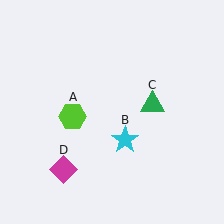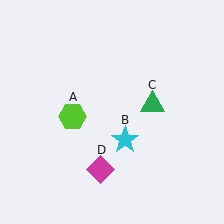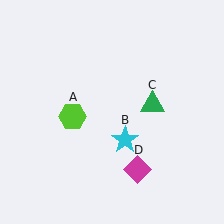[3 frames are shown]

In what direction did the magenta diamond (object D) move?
The magenta diamond (object D) moved right.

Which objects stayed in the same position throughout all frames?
Lime hexagon (object A) and cyan star (object B) and green triangle (object C) remained stationary.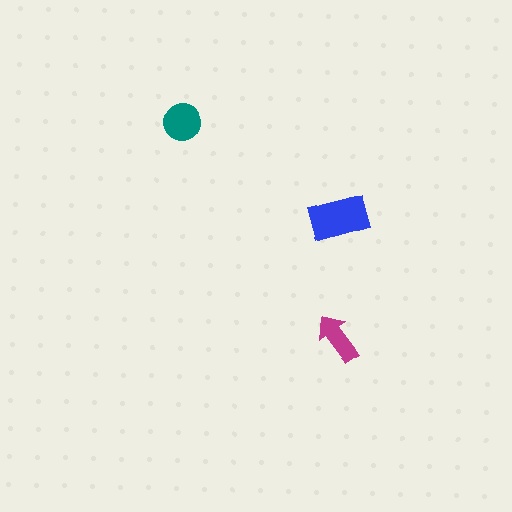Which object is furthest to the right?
The magenta arrow is rightmost.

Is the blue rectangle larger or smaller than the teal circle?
Larger.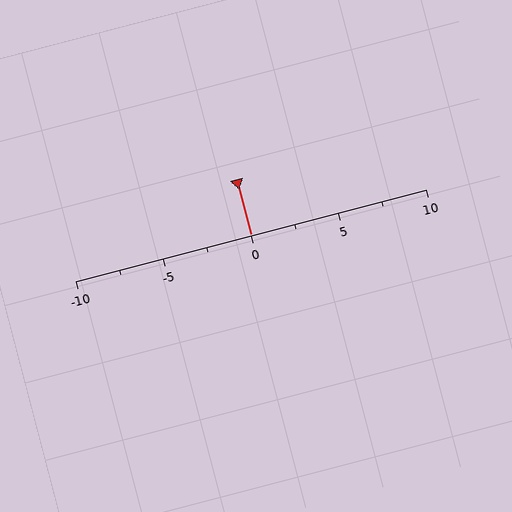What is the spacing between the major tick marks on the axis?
The major ticks are spaced 5 apart.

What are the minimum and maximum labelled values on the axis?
The axis runs from -10 to 10.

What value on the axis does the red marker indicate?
The marker indicates approximately 0.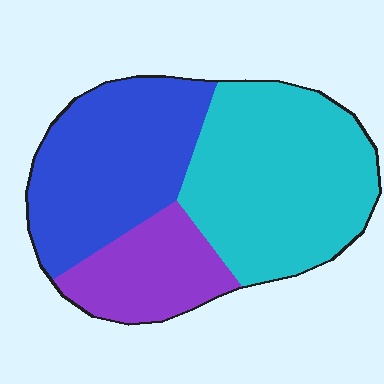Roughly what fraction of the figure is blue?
Blue takes up between a third and a half of the figure.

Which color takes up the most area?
Cyan, at roughly 45%.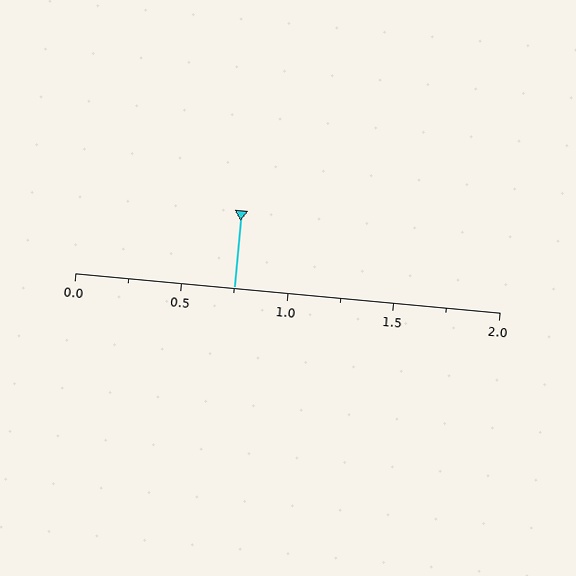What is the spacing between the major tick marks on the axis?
The major ticks are spaced 0.5 apart.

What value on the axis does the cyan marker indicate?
The marker indicates approximately 0.75.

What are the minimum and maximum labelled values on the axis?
The axis runs from 0.0 to 2.0.